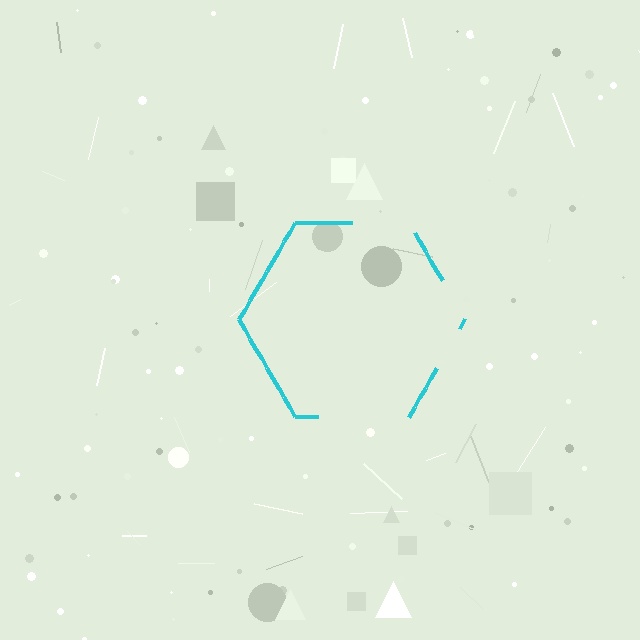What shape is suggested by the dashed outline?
The dashed outline suggests a hexagon.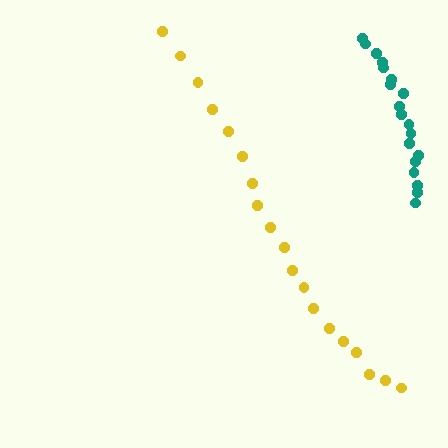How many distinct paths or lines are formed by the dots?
There are 2 distinct paths.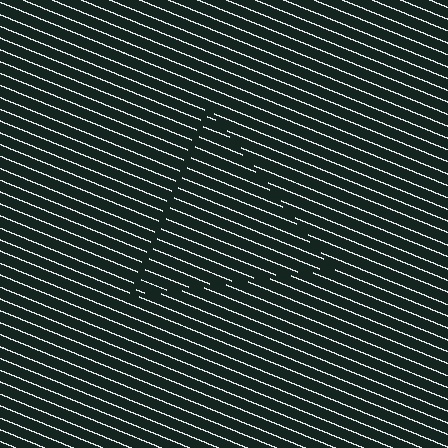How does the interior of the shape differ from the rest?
The interior of the shape contains the same grating, shifted by half a period — the contour is defined by the phase discontinuity where line-ends from the inner and outer gratings abut.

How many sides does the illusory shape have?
3 sides — the line-ends trace a triangle.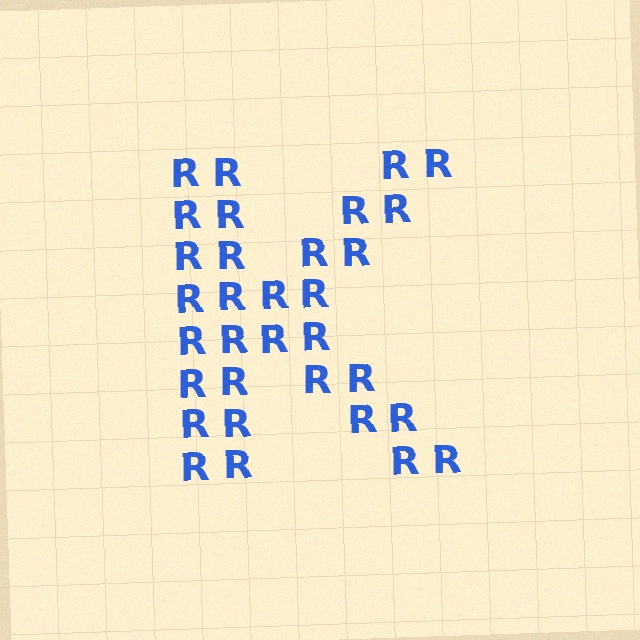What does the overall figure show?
The overall figure shows the letter K.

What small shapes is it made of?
It is made of small letter R's.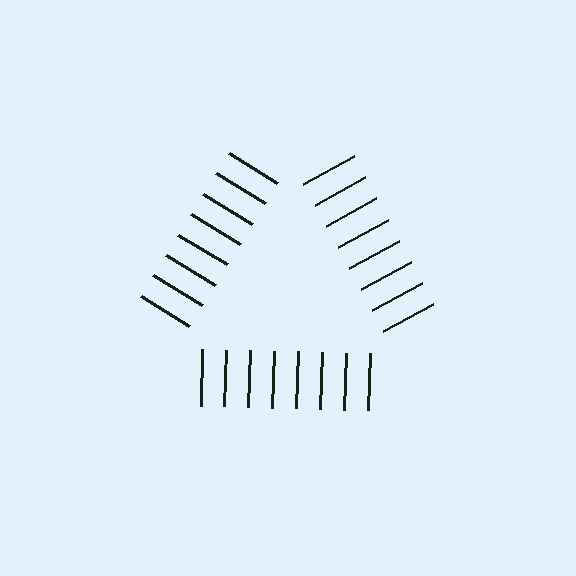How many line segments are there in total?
24 — 8 along each of the 3 edges.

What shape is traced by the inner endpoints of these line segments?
An illusory triangle — the line segments terminate on its edges but no continuous stroke is drawn.